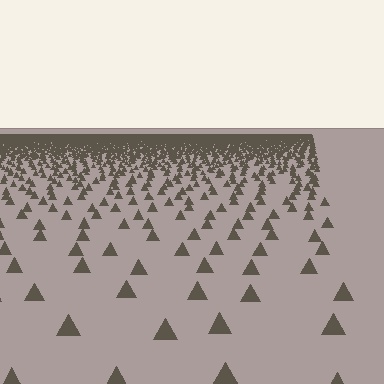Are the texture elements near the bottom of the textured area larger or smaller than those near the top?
Larger. Near the bottom, elements are closer to the viewer and appear at a bigger on-screen size.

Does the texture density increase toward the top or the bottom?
Density increases toward the top.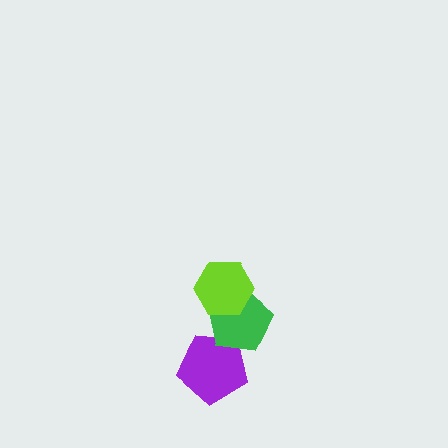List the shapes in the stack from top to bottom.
From top to bottom: the lime hexagon, the green pentagon, the purple pentagon.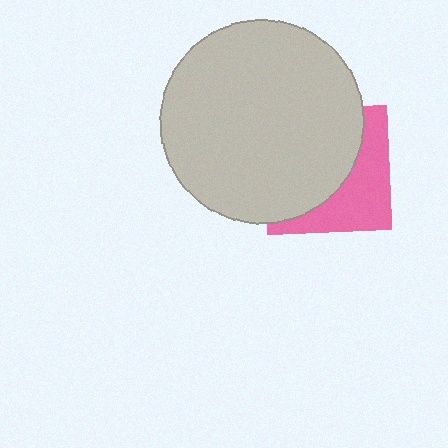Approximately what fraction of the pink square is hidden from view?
Roughly 60% of the pink square is hidden behind the light gray circle.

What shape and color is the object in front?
The object in front is a light gray circle.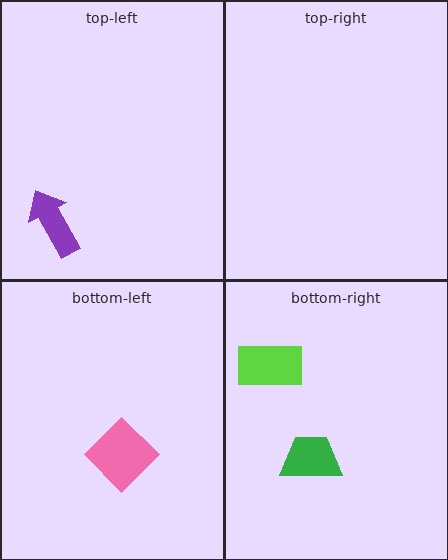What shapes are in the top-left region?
The purple arrow.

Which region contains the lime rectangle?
The bottom-right region.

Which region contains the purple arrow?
The top-left region.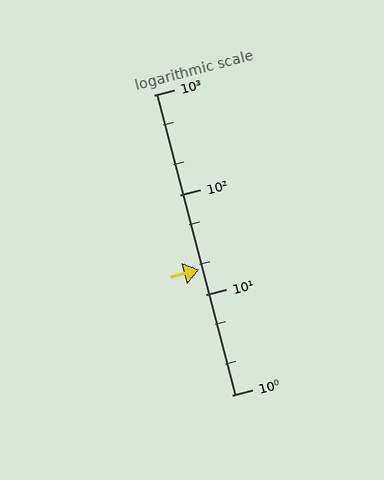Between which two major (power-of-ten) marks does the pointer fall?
The pointer is between 10 and 100.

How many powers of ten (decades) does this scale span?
The scale spans 3 decades, from 1 to 1000.